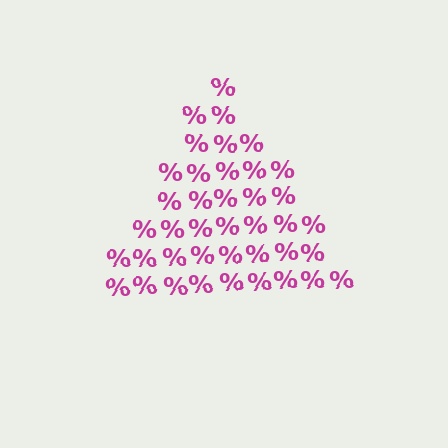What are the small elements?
The small elements are percent signs.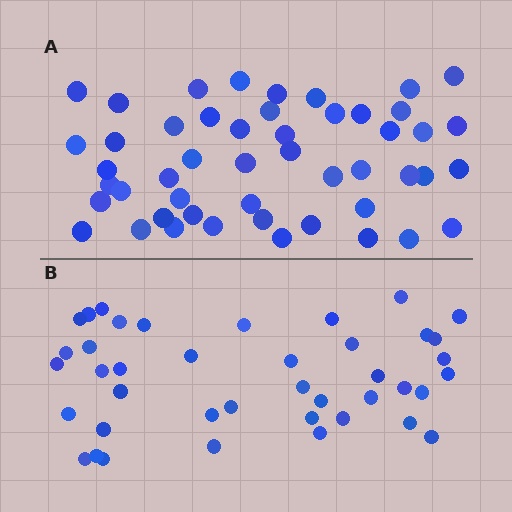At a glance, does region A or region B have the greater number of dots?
Region A (the top region) has more dots.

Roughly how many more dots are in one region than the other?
Region A has roughly 8 or so more dots than region B.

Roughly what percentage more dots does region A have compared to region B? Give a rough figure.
About 20% more.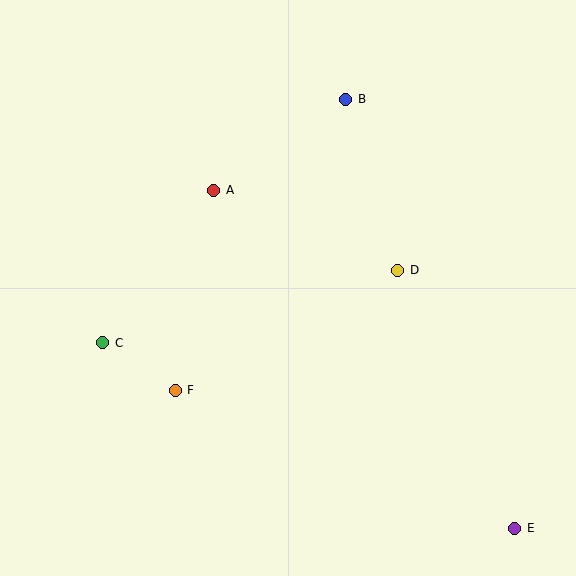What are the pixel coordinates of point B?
Point B is at (346, 99).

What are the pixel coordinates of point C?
Point C is at (103, 343).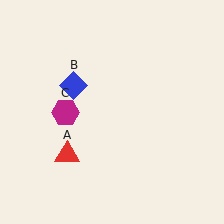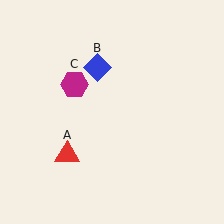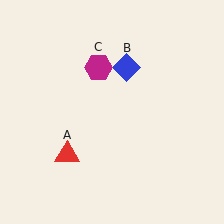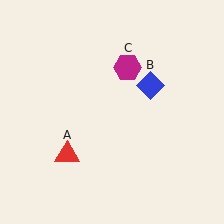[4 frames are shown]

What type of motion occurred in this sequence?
The blue diamond (object B), magenta hexagon (object C) rotated clockwise around the center of the scene.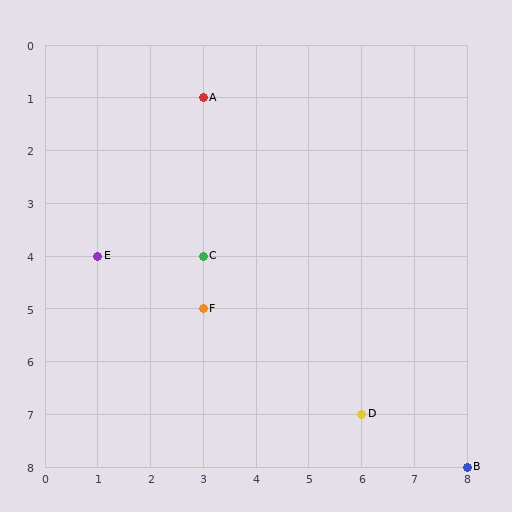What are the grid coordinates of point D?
Point D is at grid coordinates (6, 7).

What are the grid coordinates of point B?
Point B is at grid coordinates (8, 8).